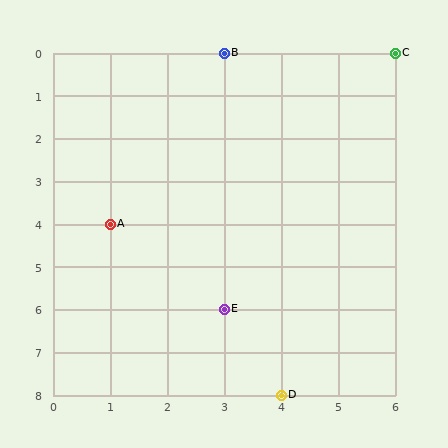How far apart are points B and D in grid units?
Points B and D are 1 column and 8 rows apart (about 8.1 grid units diagonally).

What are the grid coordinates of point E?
Point E is at grid coordinates (3, 6).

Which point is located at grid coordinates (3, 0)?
Point B is at (3, 0).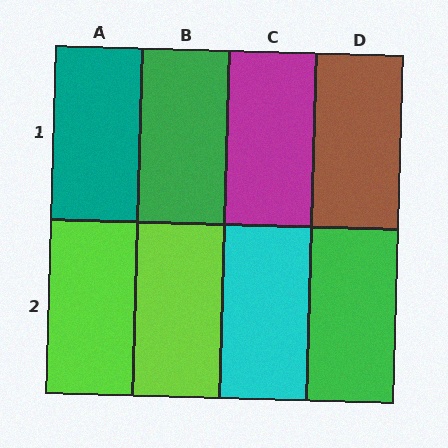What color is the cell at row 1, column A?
Teal.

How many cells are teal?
1 cell is teal.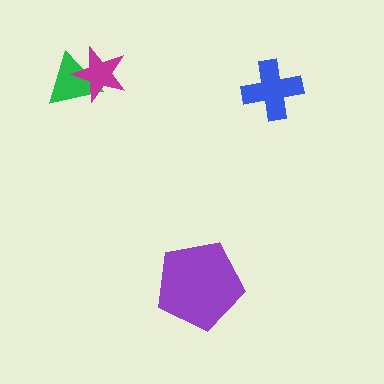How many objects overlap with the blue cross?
0 objects overlap with the blue cross.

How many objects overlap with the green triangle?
1 object overlaps with the green triangle.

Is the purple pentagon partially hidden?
No, no other shape covers it.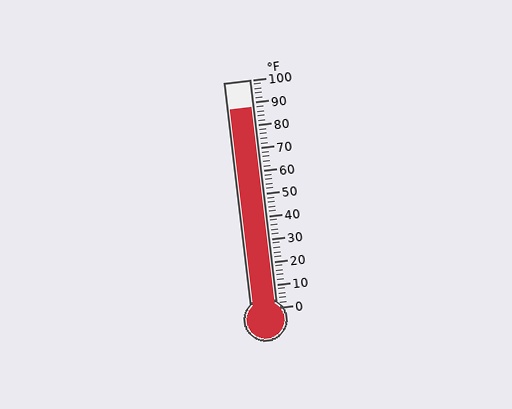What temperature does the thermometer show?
The thermometer shows approximately 88°F.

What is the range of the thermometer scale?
The thermometer scale ranges from 0°F to 100°F.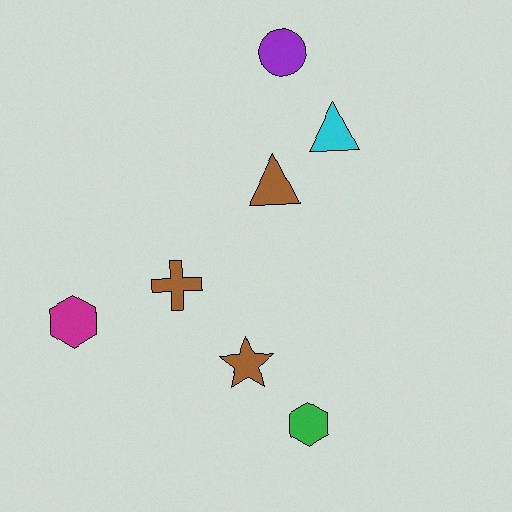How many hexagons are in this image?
There are 2 hexagons.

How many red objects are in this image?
There are no red objects.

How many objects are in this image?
There are 7 objects.